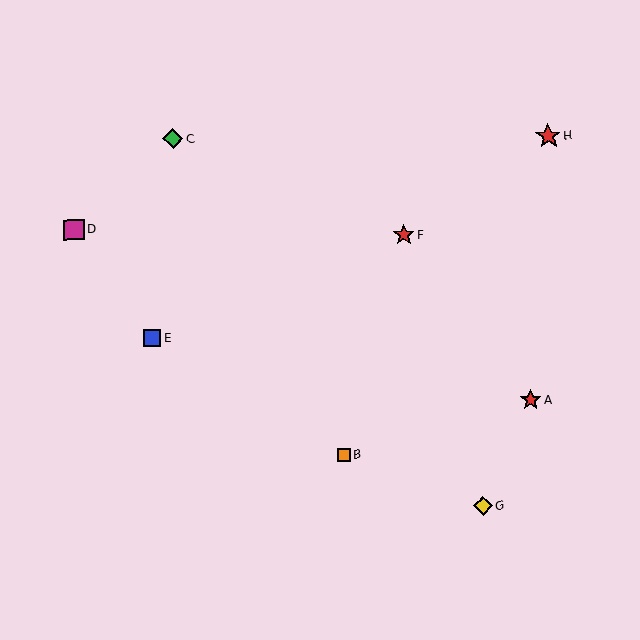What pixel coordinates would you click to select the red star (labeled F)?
Click at (404, 235) to select the red star F.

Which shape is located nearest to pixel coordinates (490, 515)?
The yellow diamond (labeled G) at (483, 506) is nearest to that location.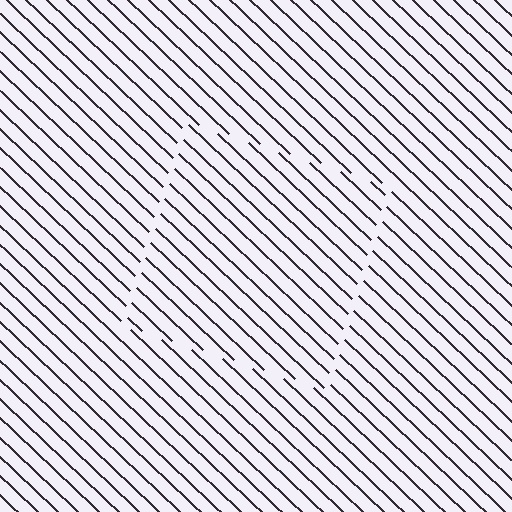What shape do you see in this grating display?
An illusory square. The interior of the shape contains the same grating, shifted by half a period — the contour is defined by the phase discontinuity where line-ends from the inner and outer gratings abut.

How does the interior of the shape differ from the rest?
The interior of the shape contains the same grating, shifted by half a period — the contour is defined by the phase discontinuity where line-ends from the inner and outer gratings abut.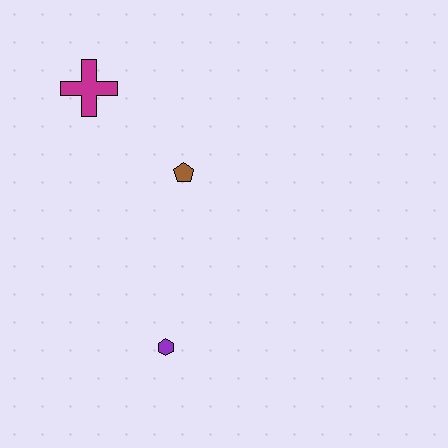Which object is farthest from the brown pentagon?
The purple hexagon is farthest from the brown pentagon.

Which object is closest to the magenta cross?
The brown pentagon is closest to the magenta cross.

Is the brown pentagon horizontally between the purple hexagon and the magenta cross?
No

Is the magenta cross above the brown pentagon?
Yes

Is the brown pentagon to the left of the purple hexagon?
No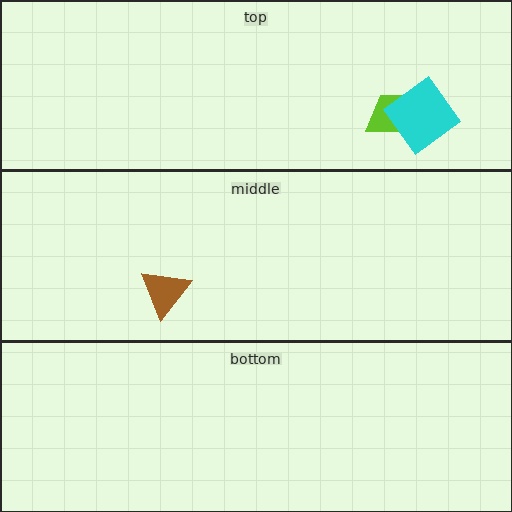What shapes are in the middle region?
The brown triangle.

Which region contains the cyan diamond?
The top region.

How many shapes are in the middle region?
1.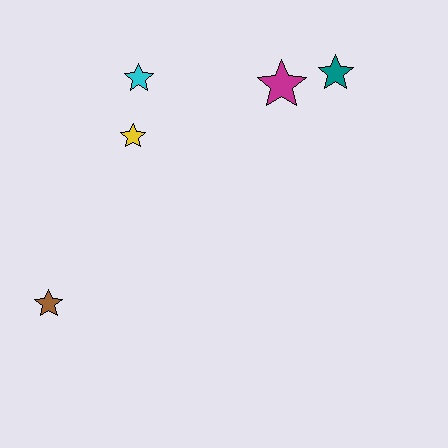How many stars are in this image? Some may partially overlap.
There are 5 stars.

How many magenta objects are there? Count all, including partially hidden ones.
There is 1 magenta object.